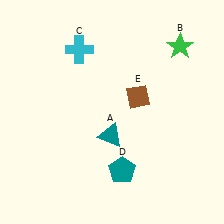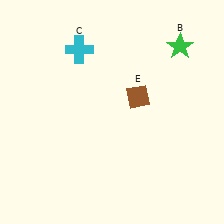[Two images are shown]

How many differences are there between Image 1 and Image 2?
There are 2 differences between the two images.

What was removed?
The teal pentagon (D), the teal triangle (A) were removed in Image 2.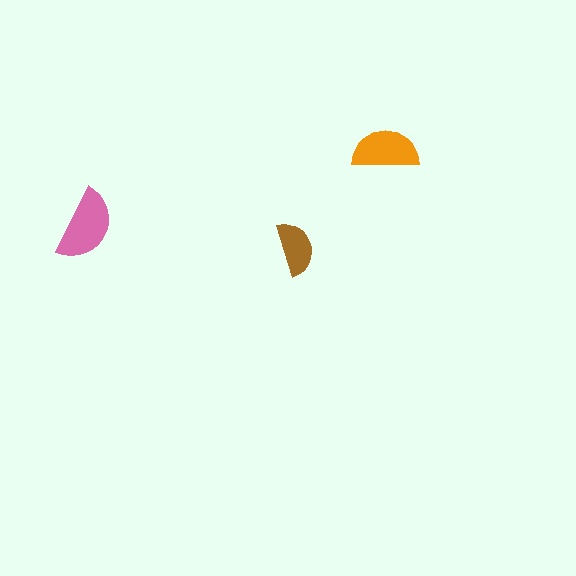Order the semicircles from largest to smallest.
the pink one, the orange one, the brown one.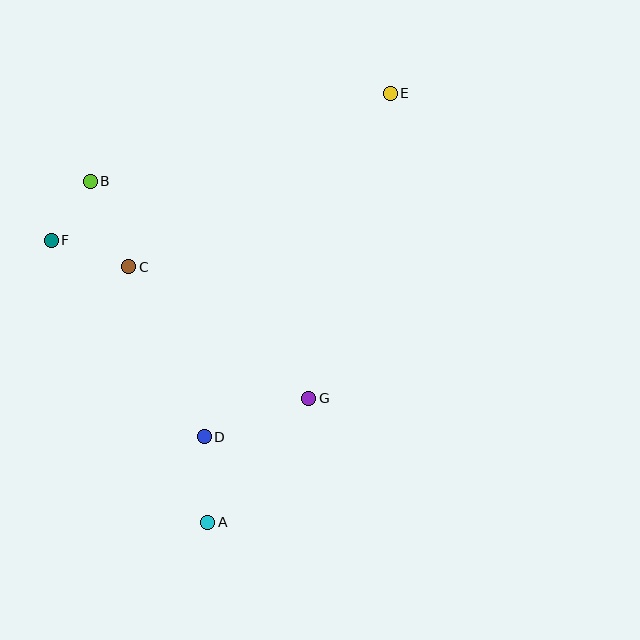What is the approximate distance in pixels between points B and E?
The distance between B and E is approximately 312 pixels.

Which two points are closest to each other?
Points B and F are closest to each other.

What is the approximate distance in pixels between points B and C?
The distance between B and C is approximately 93 pixels.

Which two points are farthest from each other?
Points A and E are farthest from each other.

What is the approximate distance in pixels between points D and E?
The distance between D and E is approximately 391 pixels.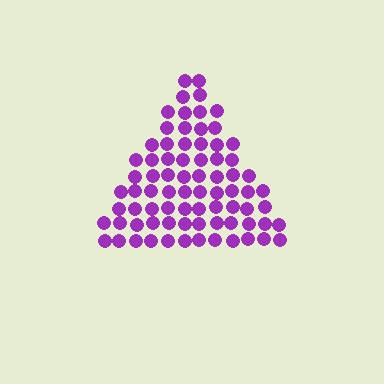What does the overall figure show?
The overall figure shows a triangle.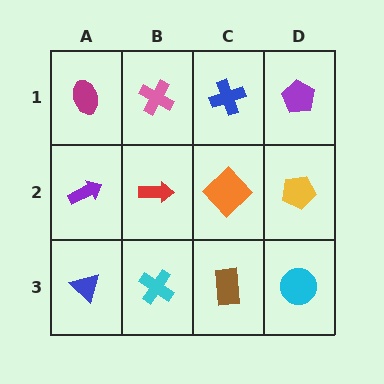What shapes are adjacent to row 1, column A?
A purple arrow (row 2, column A), a pink cross (row 1, column B).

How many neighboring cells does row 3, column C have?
3.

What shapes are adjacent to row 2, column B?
A pink cross (row 1, column B), a cyan cross (row 3, column B), a purple arrow (row 2, column A), an orange diamond (row 2, column C).